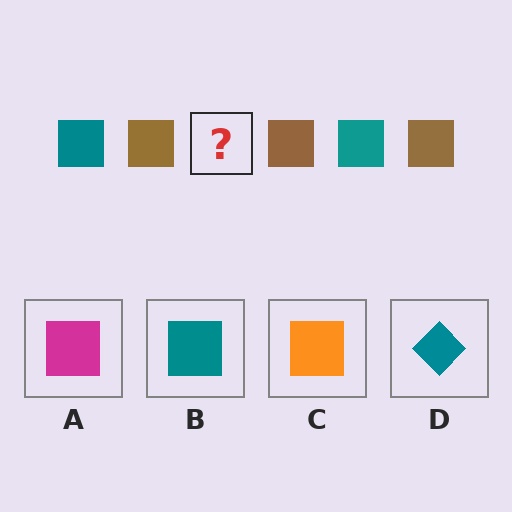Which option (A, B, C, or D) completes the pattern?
B.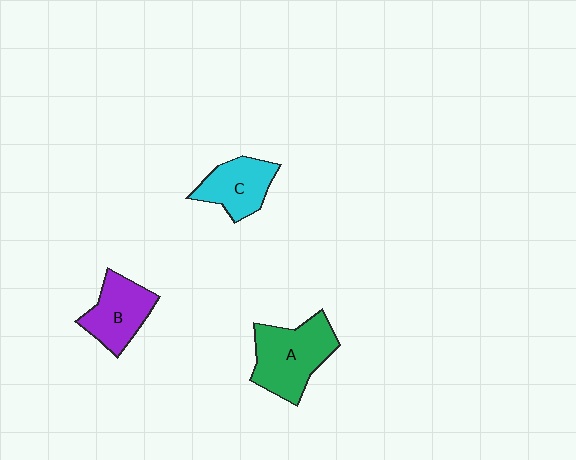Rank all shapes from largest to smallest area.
From largest to smallest: A (green), B (purple), C (cyan).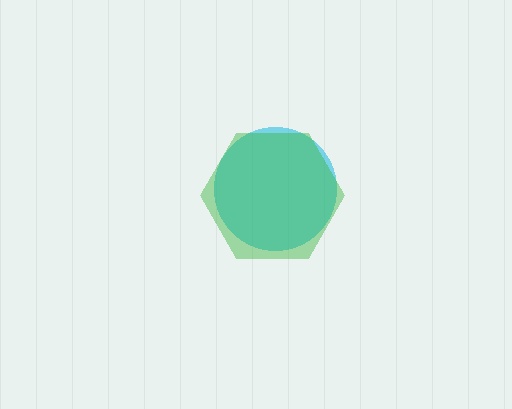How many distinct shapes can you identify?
There are 2 distinct shapes: a cyan circle, a green hexagon.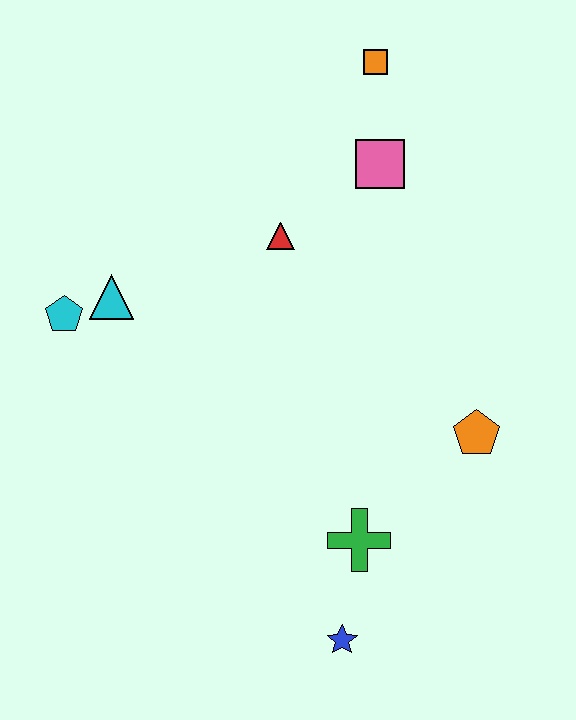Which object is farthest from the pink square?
The blue star is farthest from the pink square.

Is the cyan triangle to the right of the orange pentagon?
No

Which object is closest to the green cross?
The blue star is closest to the green cross.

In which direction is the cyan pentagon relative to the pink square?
The cyan pentagon is to the left of the pink square.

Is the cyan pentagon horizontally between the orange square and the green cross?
No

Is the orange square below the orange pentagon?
No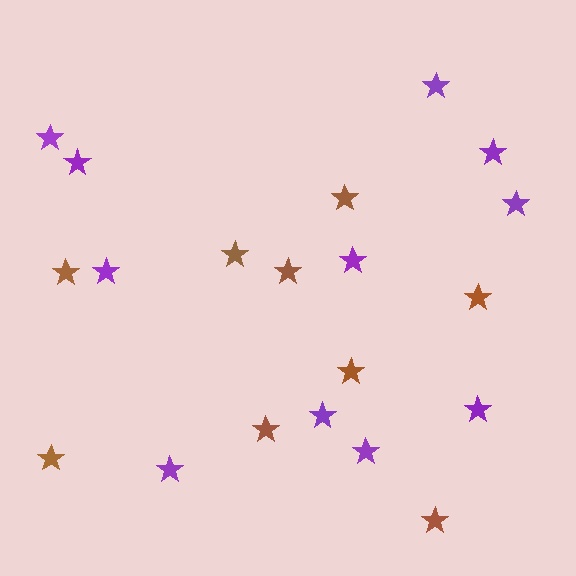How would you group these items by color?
There are 2 groups: one group of brown stars (9) and one group of purple stars (11).